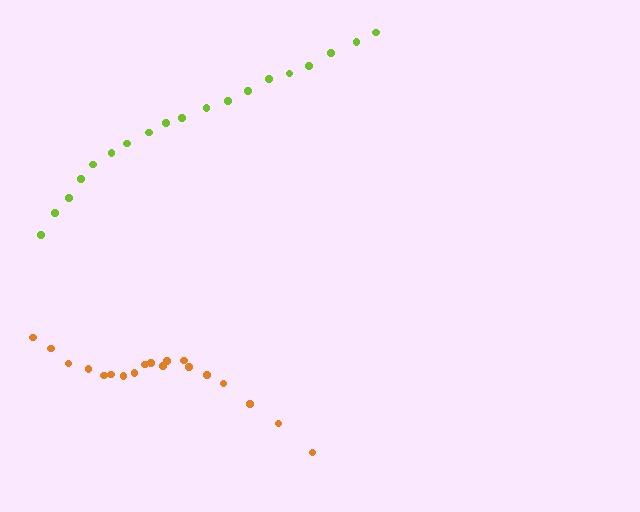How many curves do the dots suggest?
There are 2 distinct paths.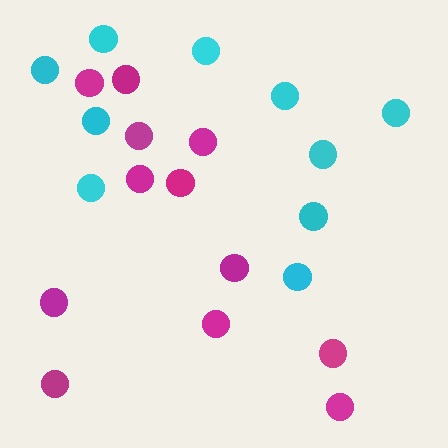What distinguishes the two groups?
There are 2 groups: one group of magenta circles (12) and one group of cyan circles (10).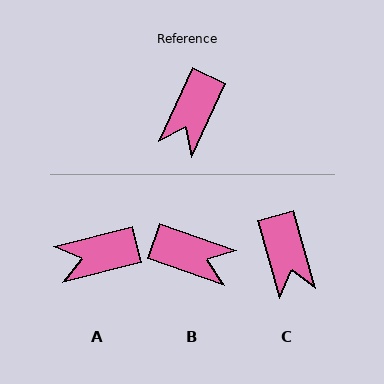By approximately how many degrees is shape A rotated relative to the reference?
Approximately 51 degrees clockwise.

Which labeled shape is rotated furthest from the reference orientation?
B, about 95 degrees away.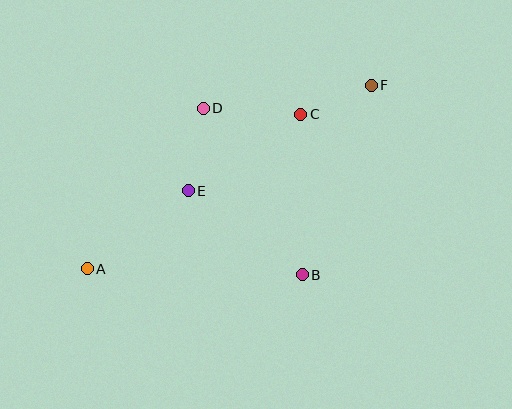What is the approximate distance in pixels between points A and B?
The distance between A and B is approximately 215 pixels.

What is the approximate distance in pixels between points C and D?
The distance between C and D is approximately 98 pixels.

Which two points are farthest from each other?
Points A and F are farthest from each other.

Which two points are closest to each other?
Points C and F are closest to each other.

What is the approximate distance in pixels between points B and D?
The distance between B and D is approximately 194 pixels.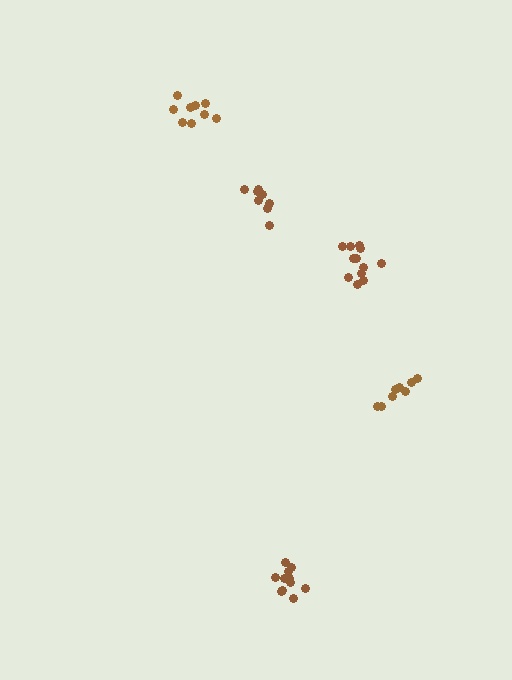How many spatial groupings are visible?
There are 5 spatial groupings.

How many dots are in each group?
Group 1: 8 dots, Group 2: 11 dots, Group 3: 8 dots, Group 4: 9 dots, Group 5: 12 dots (48 total).